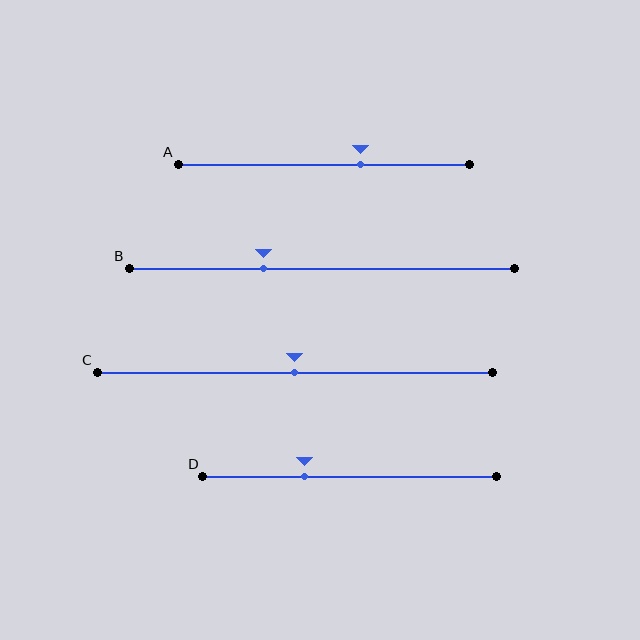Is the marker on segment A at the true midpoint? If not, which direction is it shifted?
No, the marker on segment A is shifted to the right by about 13% of the segment length.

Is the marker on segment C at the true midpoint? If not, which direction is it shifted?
Yes, the marker on segment C is at the true midpoint.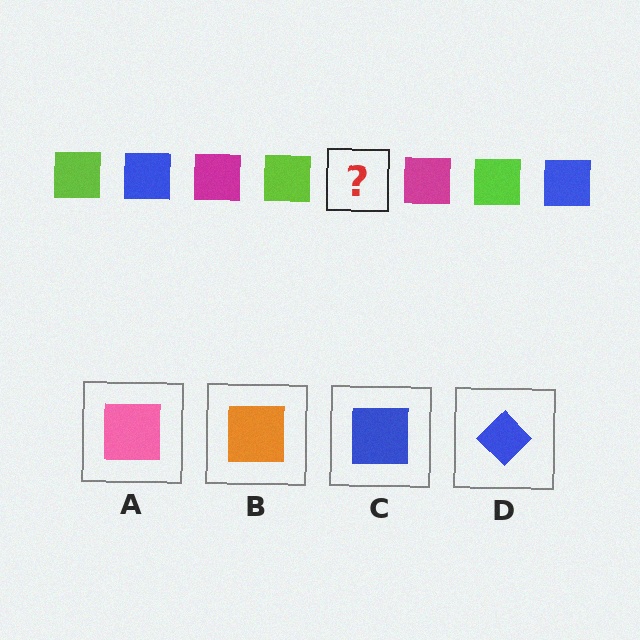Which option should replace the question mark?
Option C.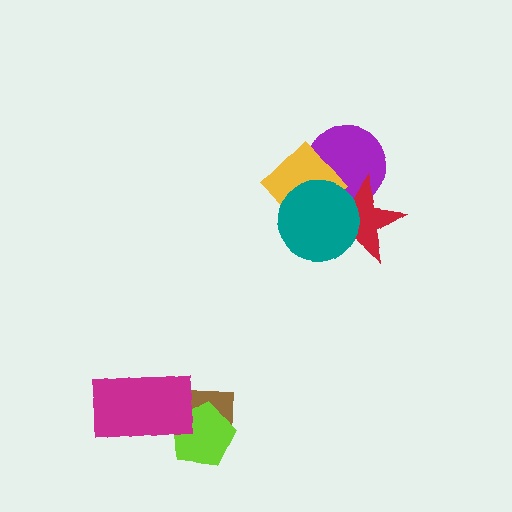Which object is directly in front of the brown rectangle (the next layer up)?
The lime pentagon is directly in front of the brown rectangle.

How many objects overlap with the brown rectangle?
2 objects overlap with the brown rectangle.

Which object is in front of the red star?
The teal circle is in front of the red star.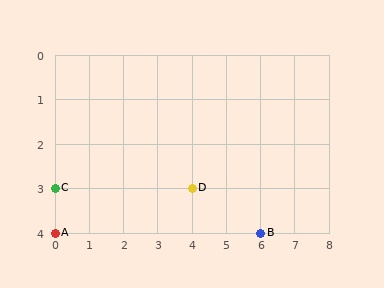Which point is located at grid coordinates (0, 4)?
Point A is at (0, 4).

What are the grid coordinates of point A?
Point A is at grid coordinates (0, 4).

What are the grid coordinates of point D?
Point D is at grid coordinates (4, 3).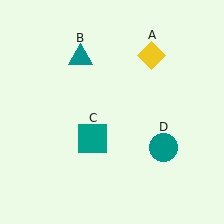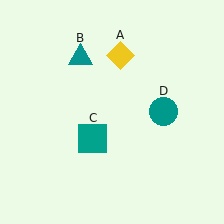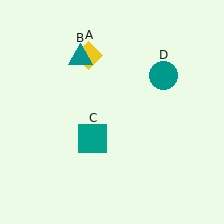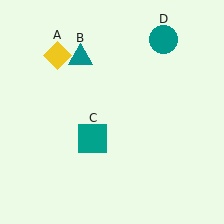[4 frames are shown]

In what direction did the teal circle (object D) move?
The teal circle (object D) moved up.